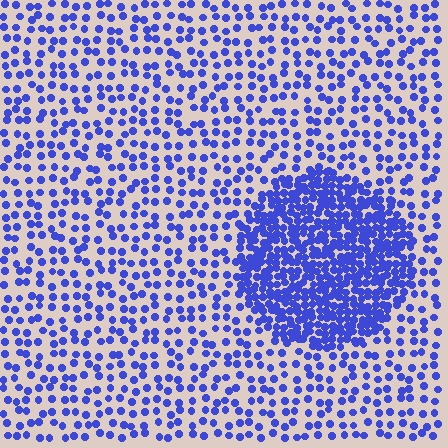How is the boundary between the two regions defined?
The boundary is defined by a change in element density (approximately 2.7x ratio). All elements are the same color, size, and shape.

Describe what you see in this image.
The image contains small blue elements arranged at two different densities. A circle-shaped region is visible where the elements are more densely packed than the surrounding area.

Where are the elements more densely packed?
The elements are more densely packed inside the circle boundary.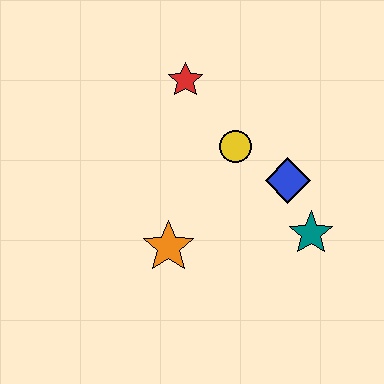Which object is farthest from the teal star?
The red star is farthest from the teal star.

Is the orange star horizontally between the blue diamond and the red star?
No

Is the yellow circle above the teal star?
Yes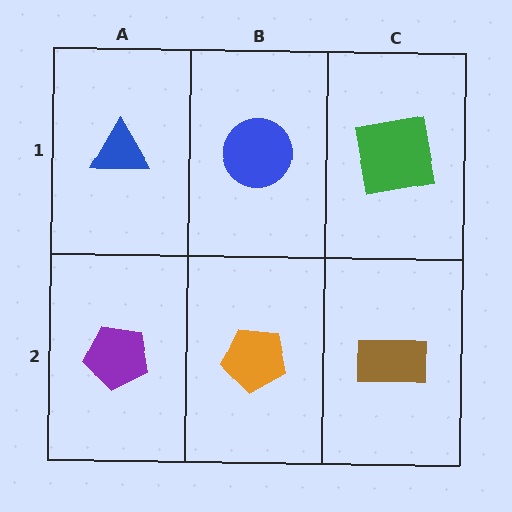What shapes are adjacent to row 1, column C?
A brown rectangle (row 2, column C), a blue circle (row 1, column B).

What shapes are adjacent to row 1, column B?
An orange pentagon (row 2, column B), a blue triangle (row 1, column A), a green square (row 1, column C).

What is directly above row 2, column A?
A blue triangle.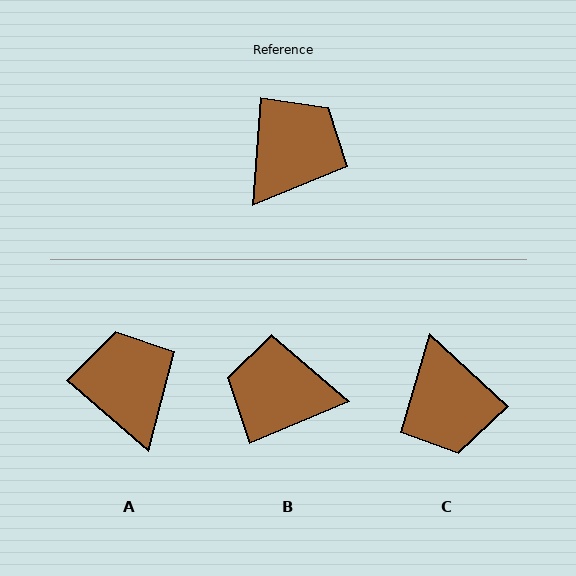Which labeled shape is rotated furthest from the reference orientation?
C, about 128 degrees away.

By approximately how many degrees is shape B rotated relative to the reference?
Approximately 117 degrees counter-clockwise.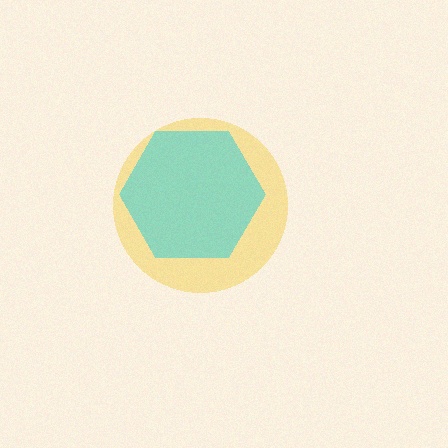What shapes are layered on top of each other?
The layered shapes are: a yellow circle, a cyan hexagon.